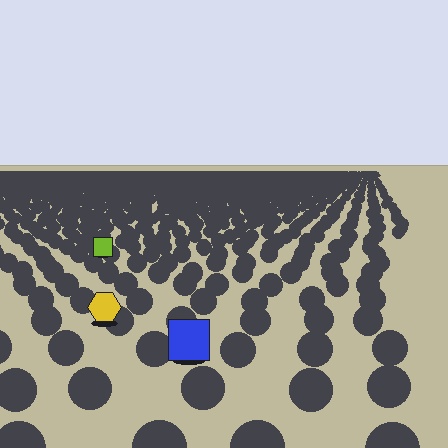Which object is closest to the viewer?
The blue square is closest. The texture marks near it are larger and more spread out.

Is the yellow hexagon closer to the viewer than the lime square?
Yes. The yellow hexagon is closer — you can tell from the texture gradient: the ground texture is coarser near it.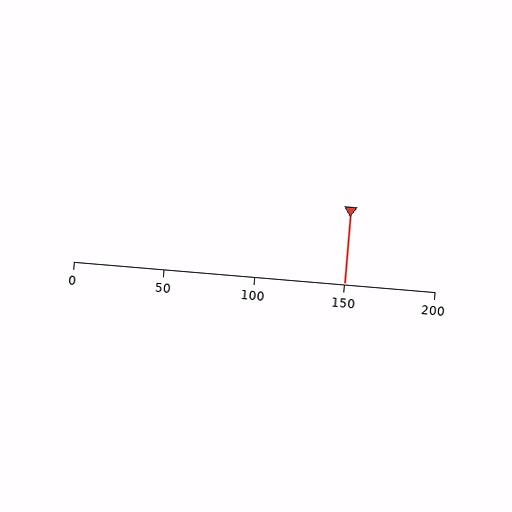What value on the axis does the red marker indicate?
The marker indicates approximately 150.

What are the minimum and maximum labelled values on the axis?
The axis runs from 0 to 200.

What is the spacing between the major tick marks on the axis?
The major ticks are spaced 50 apart.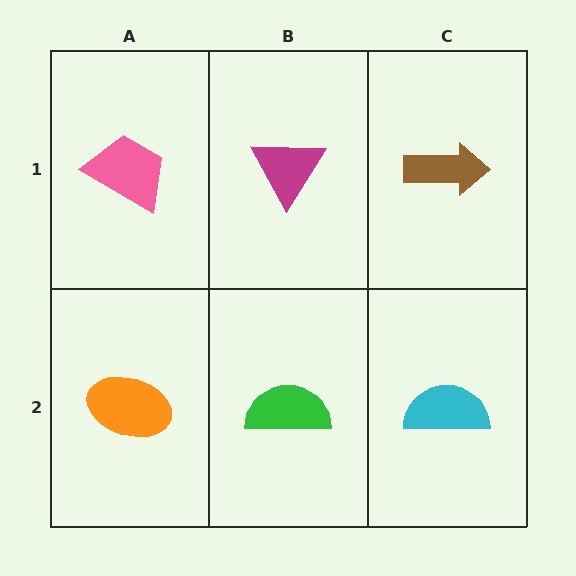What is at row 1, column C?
A brown arrow.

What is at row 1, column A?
A pink trapezoid.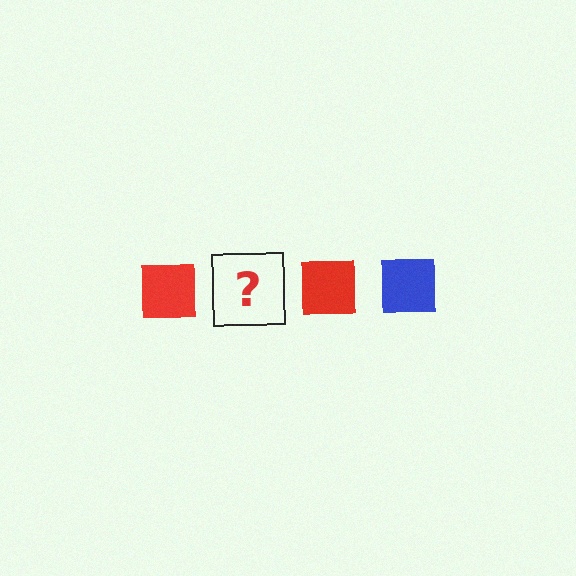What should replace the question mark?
The question mark should be replaced with a blue square.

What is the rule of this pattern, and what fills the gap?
The rule is that the pattern cycles through red, blue squares. The gap should be filled with a blue square.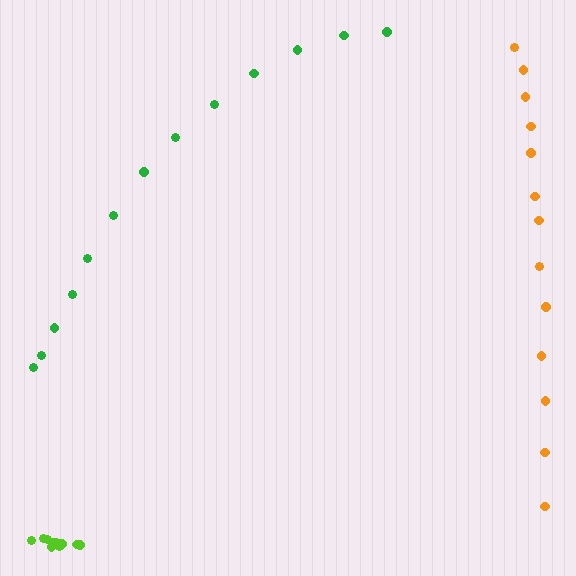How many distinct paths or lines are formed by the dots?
There are 3 distinct paths.